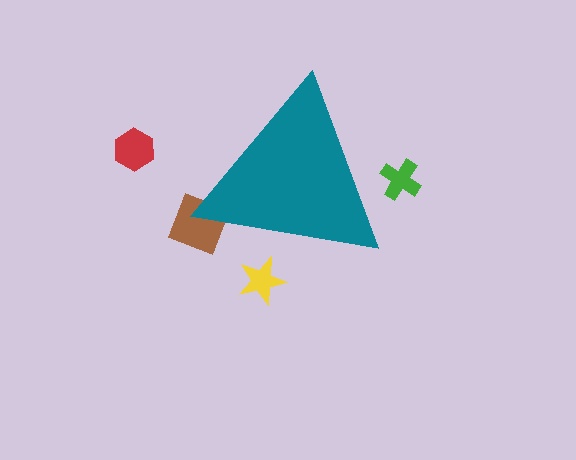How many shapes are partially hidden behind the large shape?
3 shapes are partially hidden.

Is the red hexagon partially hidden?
No, the red hexagon is fully visible.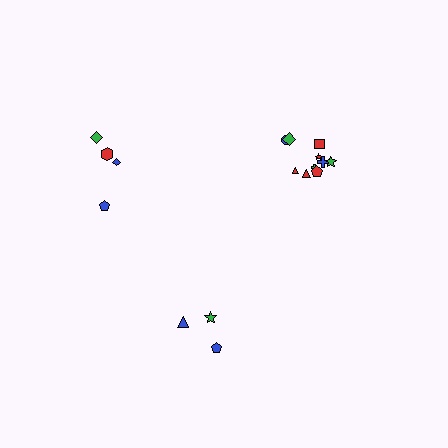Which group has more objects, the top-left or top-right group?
The top-right group.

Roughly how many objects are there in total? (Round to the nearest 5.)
Roughly 15 objects in total.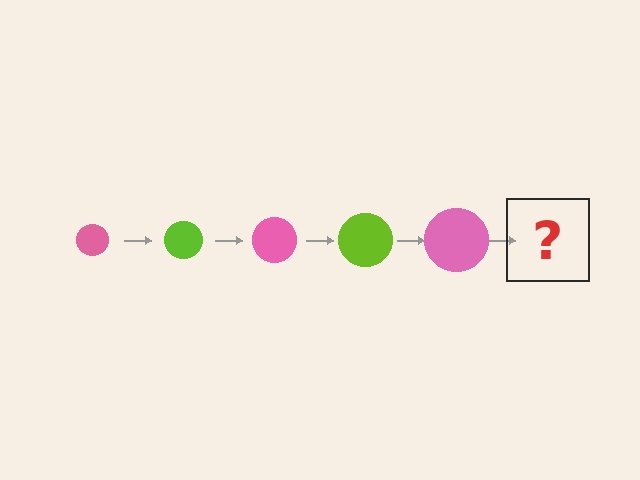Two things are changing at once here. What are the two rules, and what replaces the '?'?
The two rules are that the circle grows larger each step and the color cycles through pink and lime. The '?' should be a lime circle, larger than the previous one.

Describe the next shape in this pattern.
It should be a lime circle, larger than the previous one.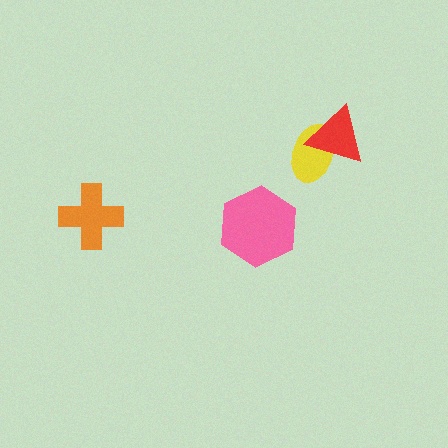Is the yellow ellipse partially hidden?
Yes, it is partially covered by another shape.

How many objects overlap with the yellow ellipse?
1 object overlaps with the yellow ellipse.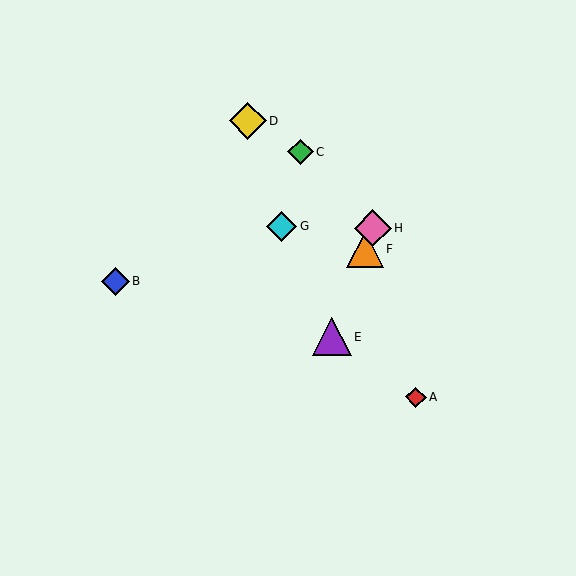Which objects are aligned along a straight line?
Objects E, F, H are aligned along a straight line.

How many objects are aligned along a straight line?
3 objects (E, F, H) are aligned along a straight line.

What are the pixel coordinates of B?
Object B is at (116, 282).